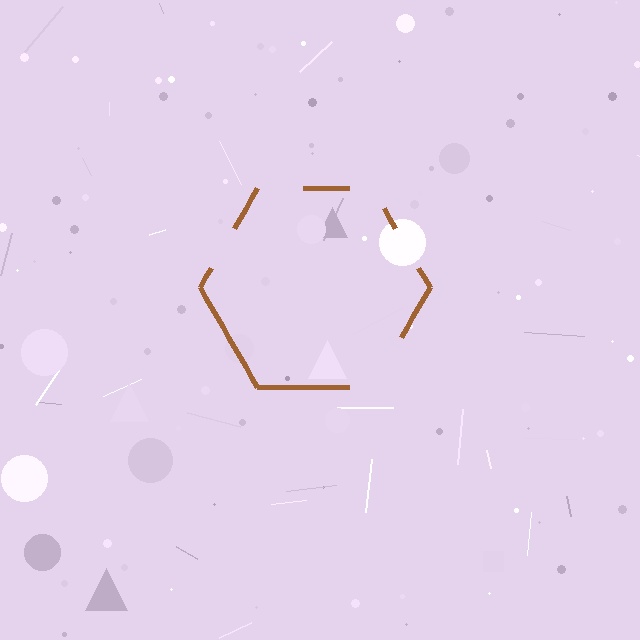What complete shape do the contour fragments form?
The contour fragments form a hexagon.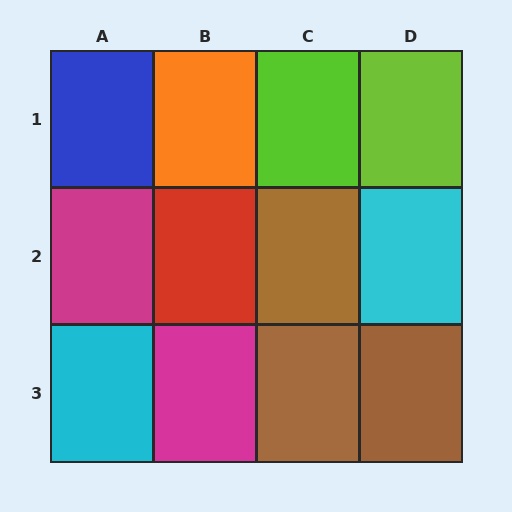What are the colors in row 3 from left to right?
Cyan, magenta, brown, brown.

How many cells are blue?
1 cell is blue.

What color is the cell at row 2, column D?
Cyan.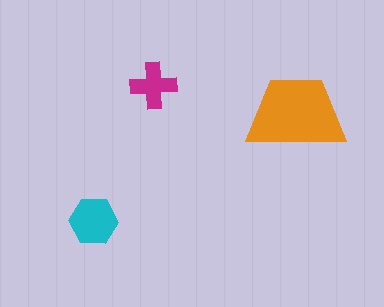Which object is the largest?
The orange trapezoid.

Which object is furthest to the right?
The orange trapezoid is rightmost.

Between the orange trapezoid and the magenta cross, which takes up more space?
The orange trapezoid.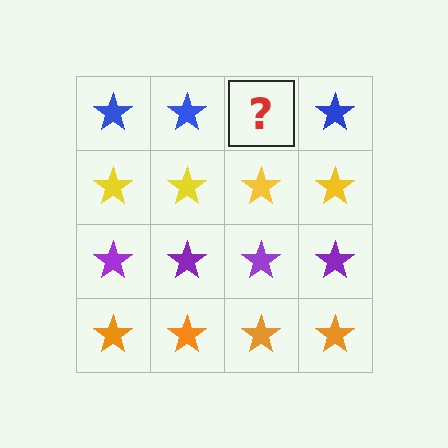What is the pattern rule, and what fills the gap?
The rule is that each row has a consistent color. The gap should be filled with a blue star.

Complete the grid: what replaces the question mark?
The question mark should be replaced with a blue star.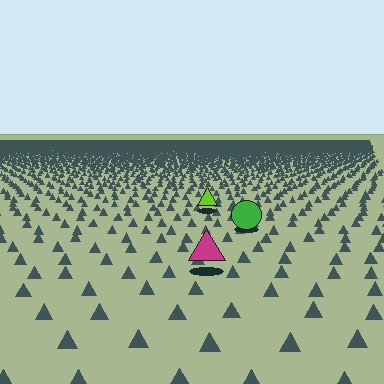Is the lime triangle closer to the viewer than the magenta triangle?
No. The magenta triangle is closer — you can tell from the texture gradient: the ground texture is coarser near it.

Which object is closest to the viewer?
The magenta triangle is closest. The texture marks near it are larger and more spread out.